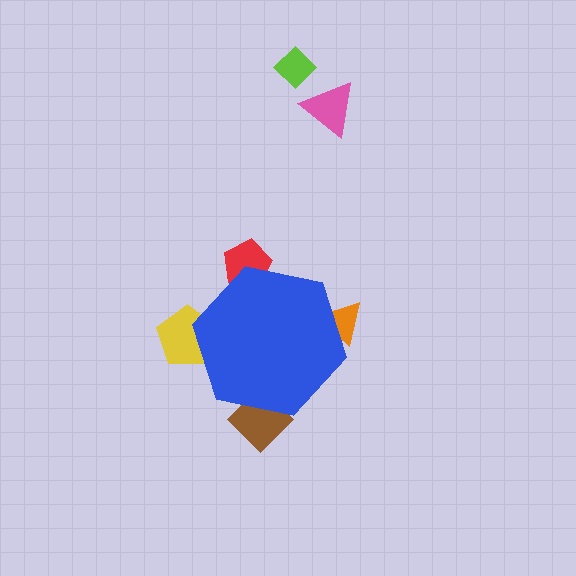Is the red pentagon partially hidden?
Yes, the red pentagon is partially hidden behind the blue hexagon.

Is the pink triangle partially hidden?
No, the pink triangle is fully visible.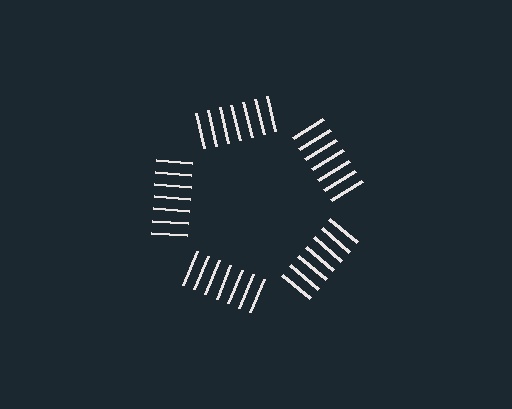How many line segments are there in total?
35 — 7 along each of the 5 edges.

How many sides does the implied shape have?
5 sides — the line-ends trace a pentagon.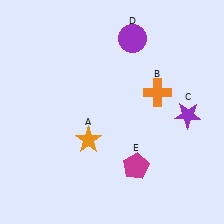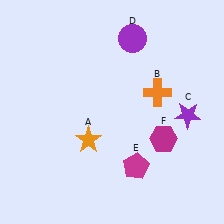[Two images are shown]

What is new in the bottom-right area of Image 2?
A magenta hexagon (F) was added in the bottom-right area of Image 2.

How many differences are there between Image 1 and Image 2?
There is 1 difference between the two images.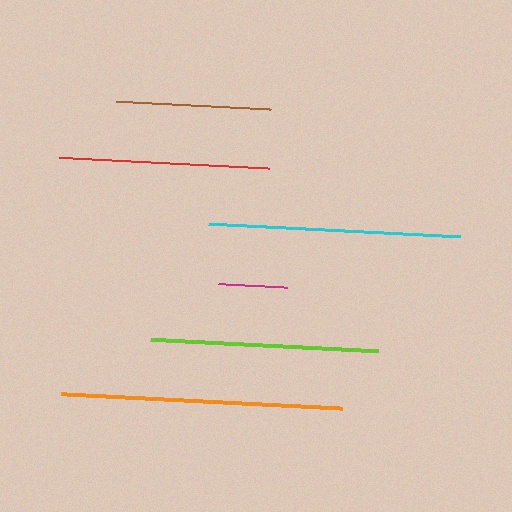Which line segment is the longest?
The orange line is the longest at approximately 282 pixels.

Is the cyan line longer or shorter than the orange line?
The orange line is longer than the cyan line.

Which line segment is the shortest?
The magenta line is the shortest at approximately 68 pixels.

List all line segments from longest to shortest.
From longest to shortest: orange, cyan, lime, red, brown, magenta.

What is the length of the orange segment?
The orange segment is approximately 282 pixels long.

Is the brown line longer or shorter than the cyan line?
The cyan line is longer than the brown line.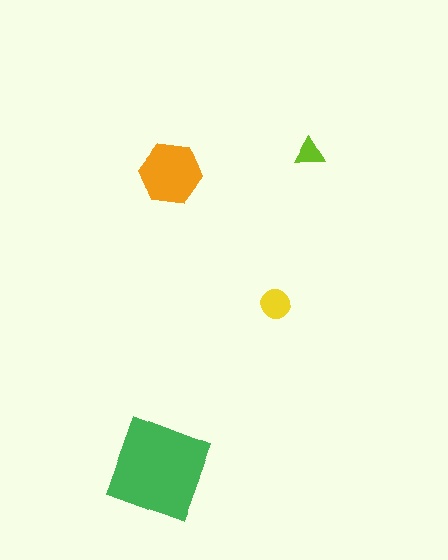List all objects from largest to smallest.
The green square, the orange hexagon, the yellow circle, the lime triangle.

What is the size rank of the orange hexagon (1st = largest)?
2nd.